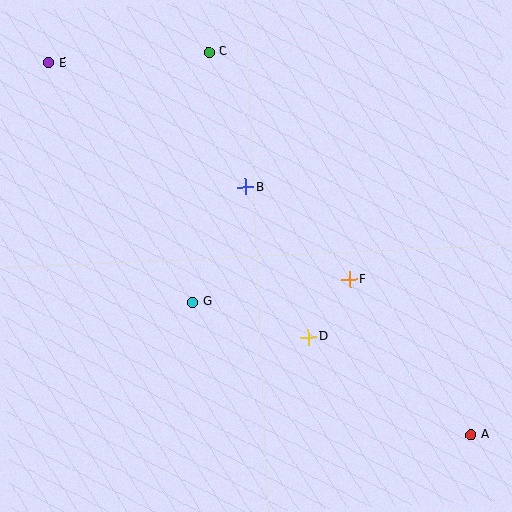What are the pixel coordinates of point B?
Point B is at (246, 187).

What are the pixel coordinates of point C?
Point C is at (209, 52).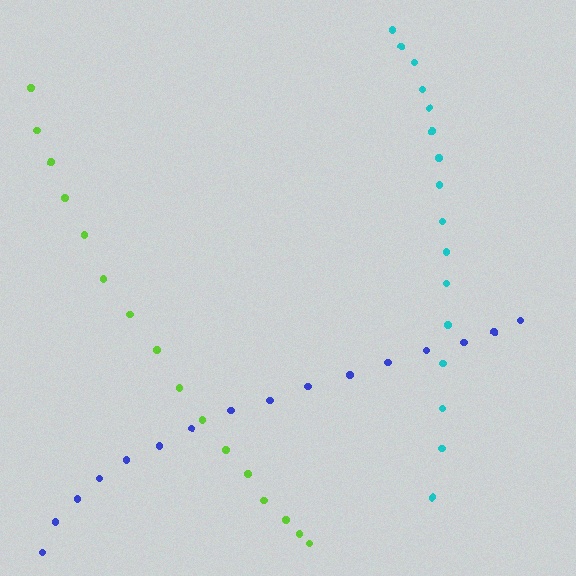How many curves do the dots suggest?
There are 3 distinct paths.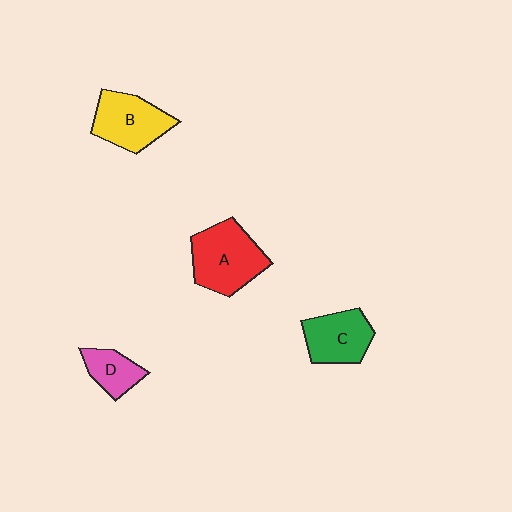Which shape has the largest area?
Shape A (red).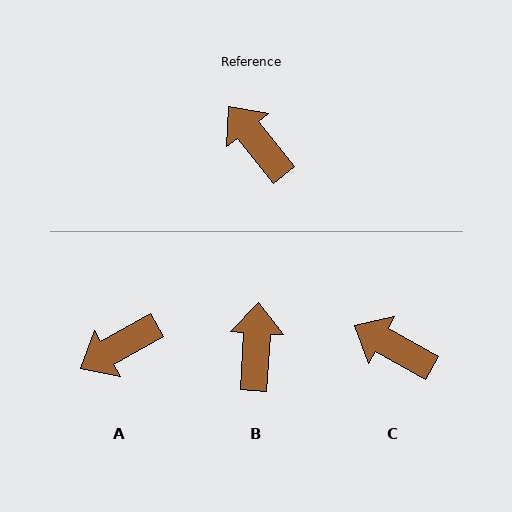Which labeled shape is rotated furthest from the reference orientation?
A, about 81 degrees away.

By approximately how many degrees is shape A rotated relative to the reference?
Approximately 81 degrees counter-clockwise.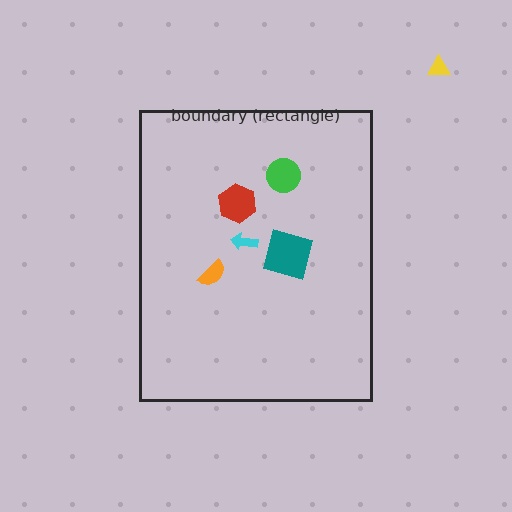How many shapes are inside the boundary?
5 inside, 1 outside.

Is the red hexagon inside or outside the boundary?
Inside.